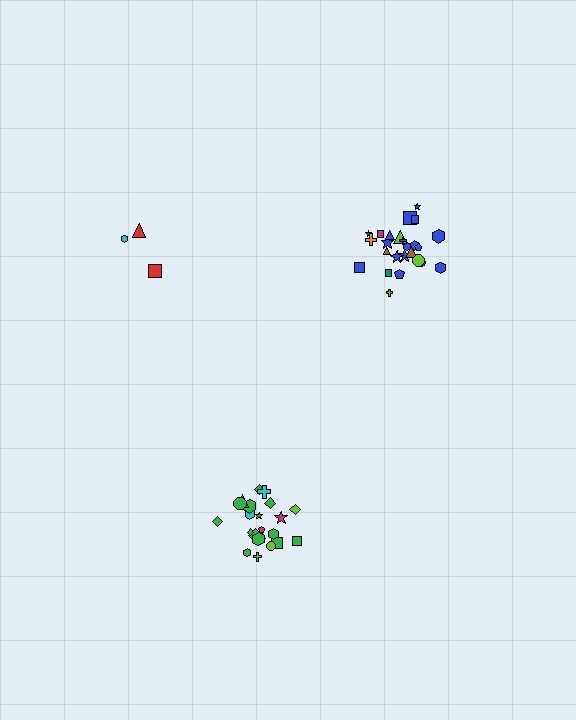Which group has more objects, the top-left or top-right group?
The top-right group.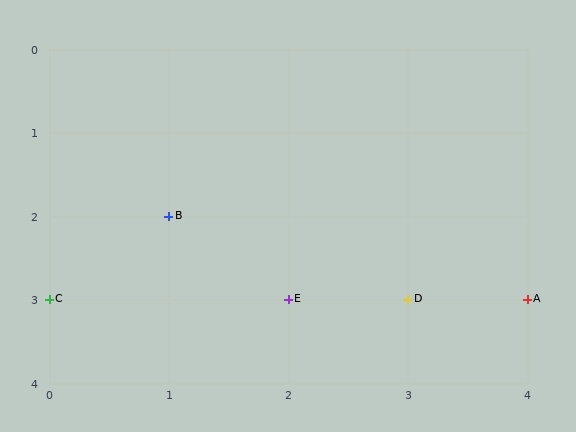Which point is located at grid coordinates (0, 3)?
Point C is at (0, 3).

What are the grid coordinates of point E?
Point E is at grid coordinates (2, 3).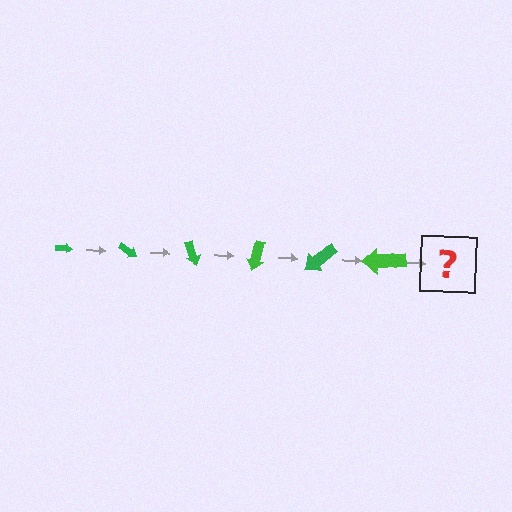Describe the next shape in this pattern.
It should be an arrow, larger than the previous one and rotated 210 degrees from the start.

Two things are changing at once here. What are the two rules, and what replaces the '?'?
The two rules are that the arrow grows larger each step and it rotates 35 degrees each step. The '?' should be an arrow, larger than the previous one and rotated 210 degrees from the start.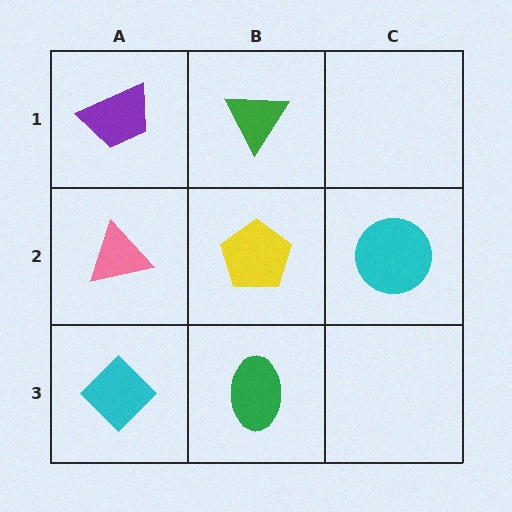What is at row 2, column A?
A pink triangle.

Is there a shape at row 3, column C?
No, that cell is empty.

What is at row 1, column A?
A purple trapezoid.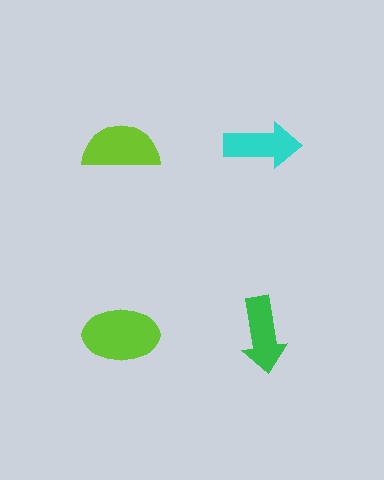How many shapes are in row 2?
2 shapes.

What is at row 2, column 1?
A lime ellipse.